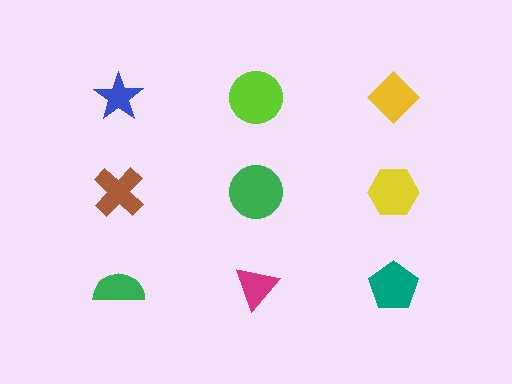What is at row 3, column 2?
A magenta triangle.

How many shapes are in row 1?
3 shapes.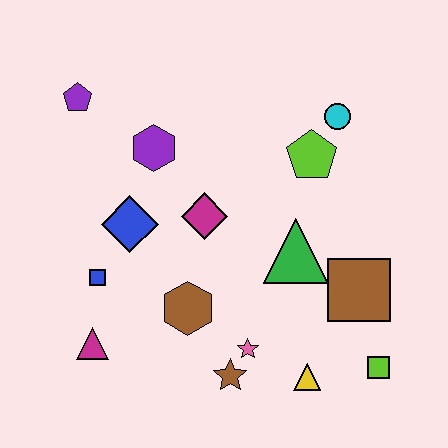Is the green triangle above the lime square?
Yes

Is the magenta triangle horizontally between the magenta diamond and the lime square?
No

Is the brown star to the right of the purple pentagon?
Yes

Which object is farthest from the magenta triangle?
The cyan circle is farthest from the magenta triangle.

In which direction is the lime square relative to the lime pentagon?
The lime square is below the lime pentagon.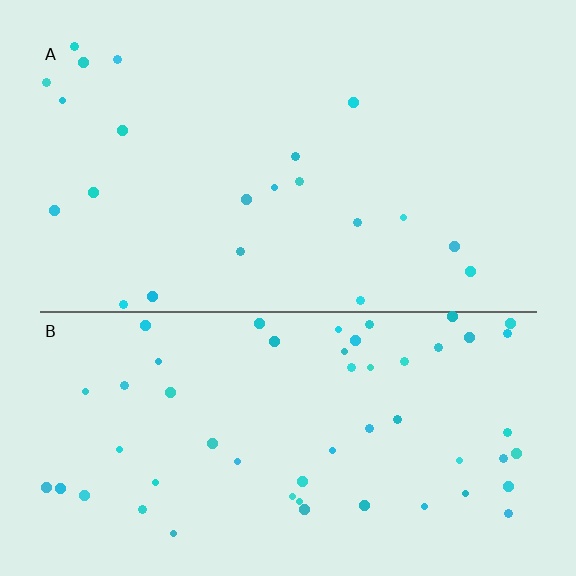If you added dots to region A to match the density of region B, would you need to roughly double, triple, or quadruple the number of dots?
Approximately triple.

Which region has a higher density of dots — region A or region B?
B (the bottom).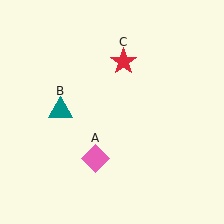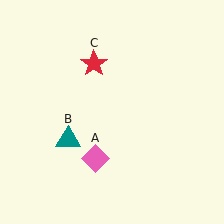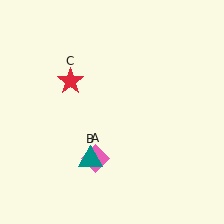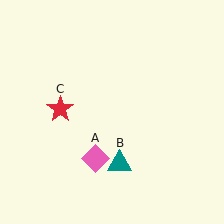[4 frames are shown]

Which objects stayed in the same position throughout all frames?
Pink diamond (object A) remained stationary.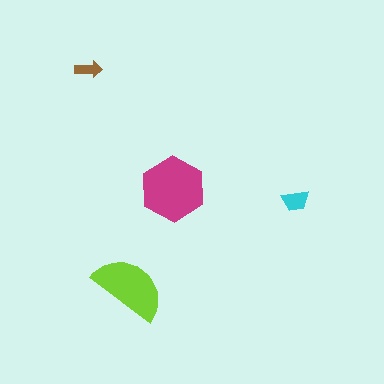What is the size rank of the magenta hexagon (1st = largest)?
1st.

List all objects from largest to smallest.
The magenta hexagon, the lime semicircle, the cyan trapezoid, the brown arrow.